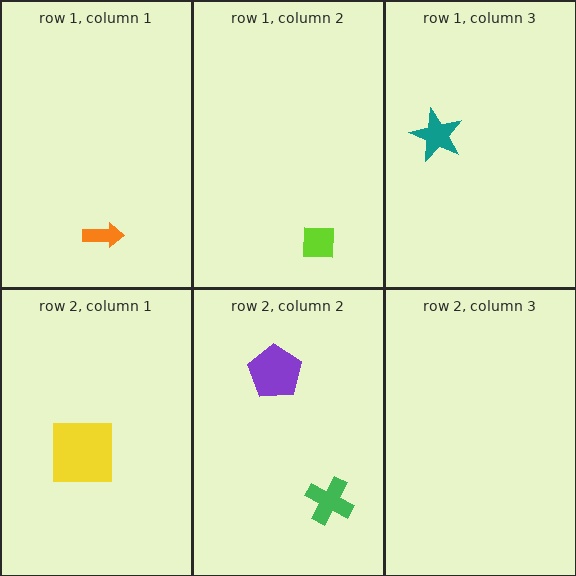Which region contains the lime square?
The row 1, column 2 region.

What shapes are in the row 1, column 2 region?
The lime square.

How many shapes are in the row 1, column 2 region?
1.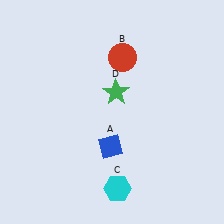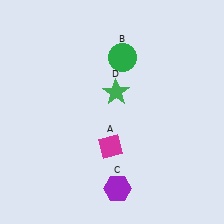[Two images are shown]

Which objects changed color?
A changed from blue to magenta. B changed from red to green. C changed from cyan to purple.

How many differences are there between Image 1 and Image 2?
There are 3 differences between the two images.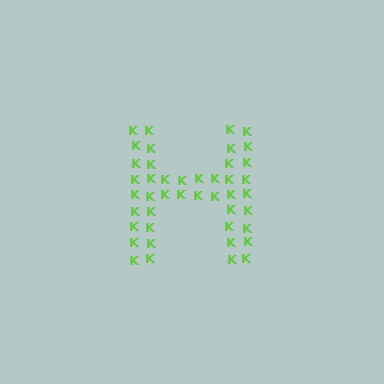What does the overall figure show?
The overall figure shows the letter H.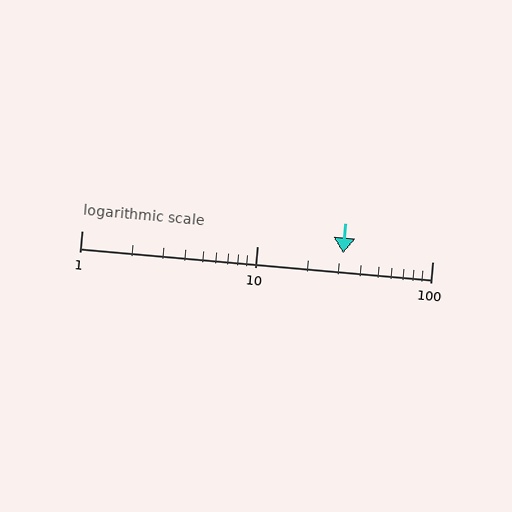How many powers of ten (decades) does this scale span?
The scale spans 2 decades, from 1 to 100.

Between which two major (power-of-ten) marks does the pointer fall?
The pointer is between 10 and 100.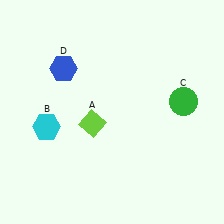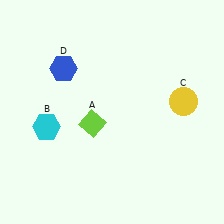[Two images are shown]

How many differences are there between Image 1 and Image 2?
There is 1 difference between the two images.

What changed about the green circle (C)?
In Image 1, C is green. In Image 2, it changed to yellow.